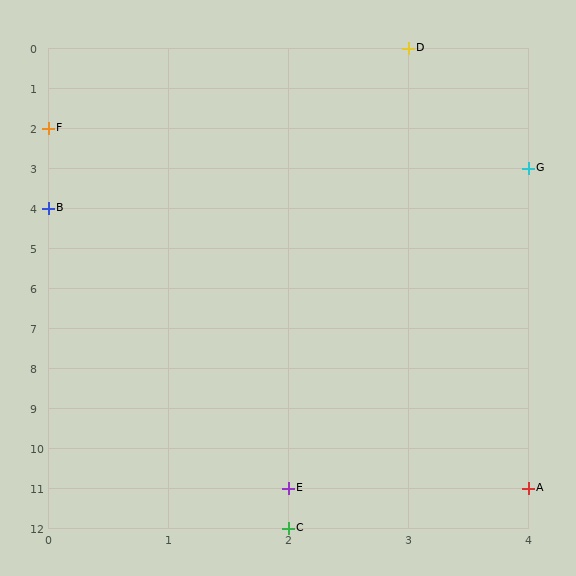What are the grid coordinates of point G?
Point G is at grid coordinates (4, 3).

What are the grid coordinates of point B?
Point B is at grid coordinates (0, 4).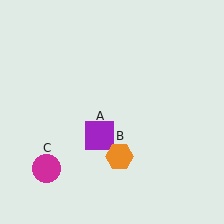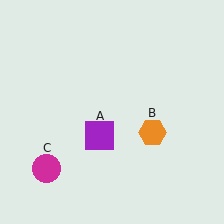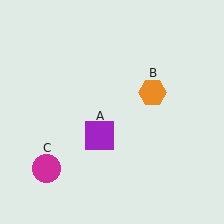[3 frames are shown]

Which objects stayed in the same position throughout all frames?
Purple square (object A) and magenta circle (object C) remained stationary.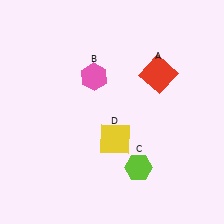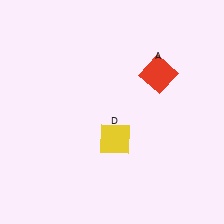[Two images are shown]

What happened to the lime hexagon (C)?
The lime hexagon (C) was removed in Image 2. It was in the bottom-right area of Image 1.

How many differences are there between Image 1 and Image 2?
There are 2 differences between the two images.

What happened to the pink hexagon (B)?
The pink hexagon (B) was removed in Image 2. It was in the top-left area of Image 1.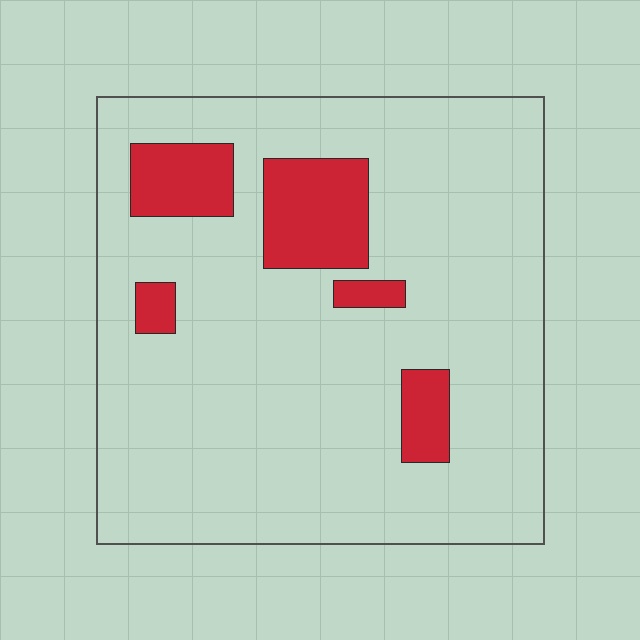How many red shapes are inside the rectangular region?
5.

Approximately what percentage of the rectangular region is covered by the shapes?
Approximately 15%.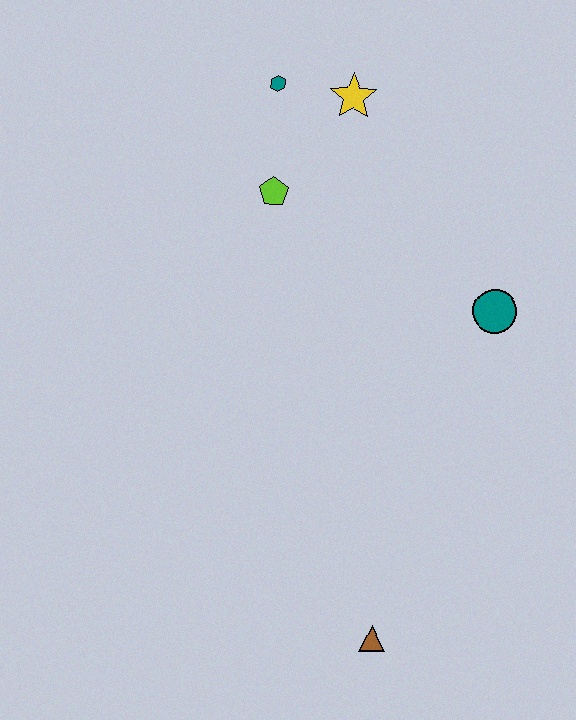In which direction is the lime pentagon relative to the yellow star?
The lime pentagon is below the yellow star.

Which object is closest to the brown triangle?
The teal circle is closest to the brown triangle.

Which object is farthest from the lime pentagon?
The brown triangle is farthest from the lime pentagon.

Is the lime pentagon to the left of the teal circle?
Yes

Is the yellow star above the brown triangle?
Yes